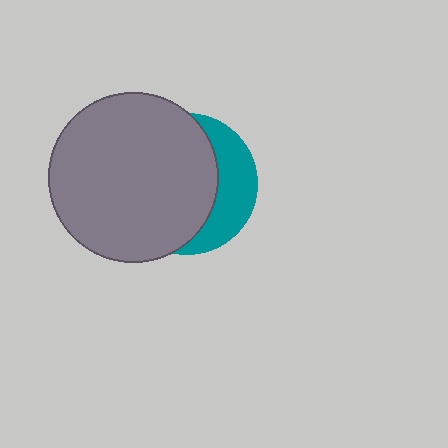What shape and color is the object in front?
The object in front is a gray circle.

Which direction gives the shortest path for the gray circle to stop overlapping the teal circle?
Moving left gives the shortest separation.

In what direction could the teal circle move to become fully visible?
The teal circle could move right. That would shift it out from behind the gray circle entirely.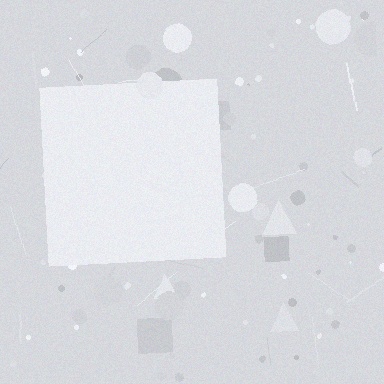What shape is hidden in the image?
A square is hidden in the image.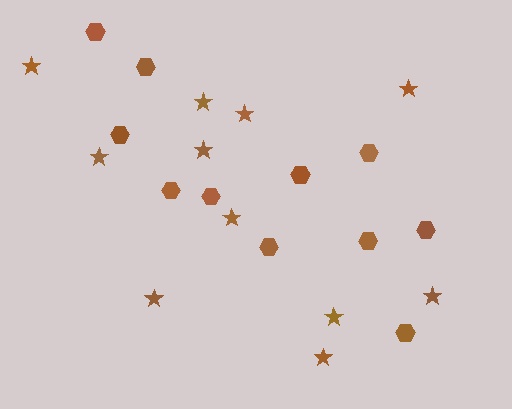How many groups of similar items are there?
There are 2 groups: one group of hexagons (11) and one group of stars (11).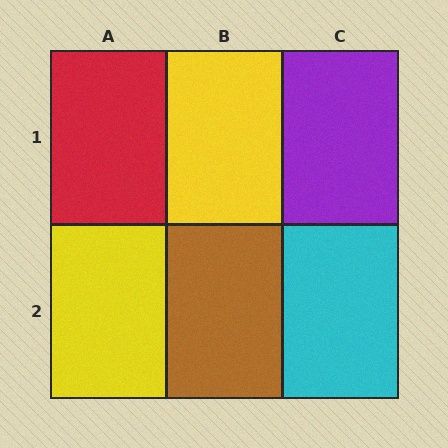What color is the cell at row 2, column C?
Cyan.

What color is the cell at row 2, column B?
Brown.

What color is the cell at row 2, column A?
Yellow.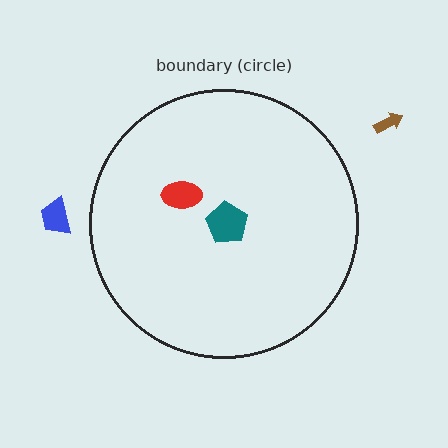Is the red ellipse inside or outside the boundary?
Inside.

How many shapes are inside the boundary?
2 inside, 2 outside.